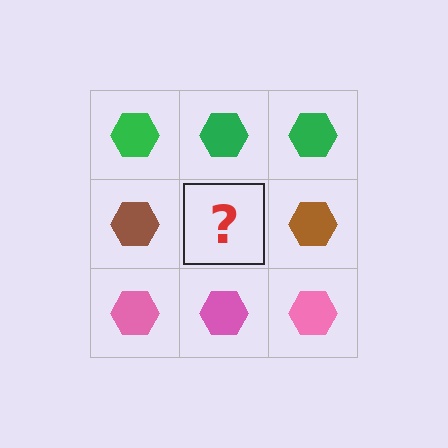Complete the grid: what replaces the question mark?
The question mark should be replaced with a brown hexagon.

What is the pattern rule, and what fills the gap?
The rule is that each row has a consistent color. The gap should be filled with a brown hexagon.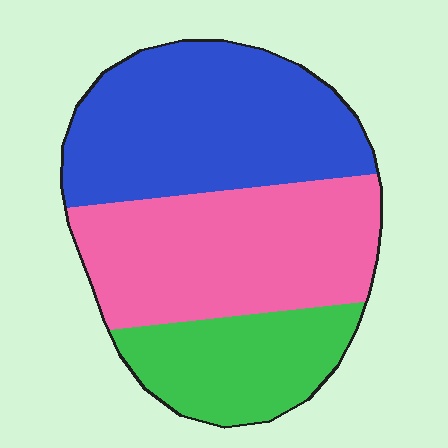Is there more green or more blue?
Blue.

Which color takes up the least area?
Green, at roughly 20%.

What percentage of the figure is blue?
Blue covers 40% of the figure.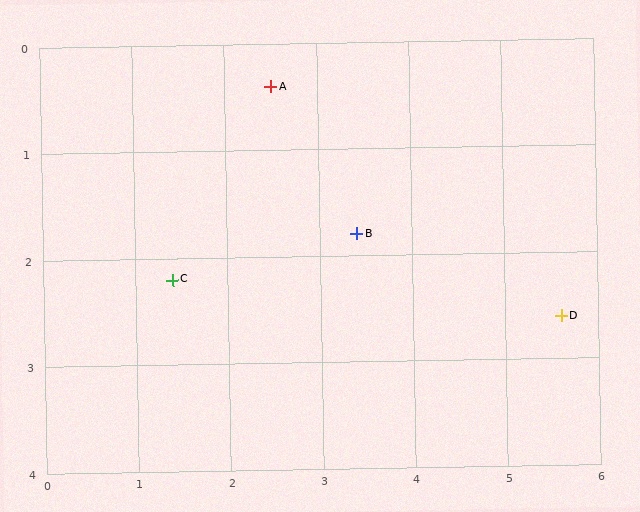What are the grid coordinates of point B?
Point B is at approximately (3.4, 1.8).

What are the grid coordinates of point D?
Point D is at approximately (5.6, 2.6).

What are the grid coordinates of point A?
Point A is at approximately (2.5, 0.4).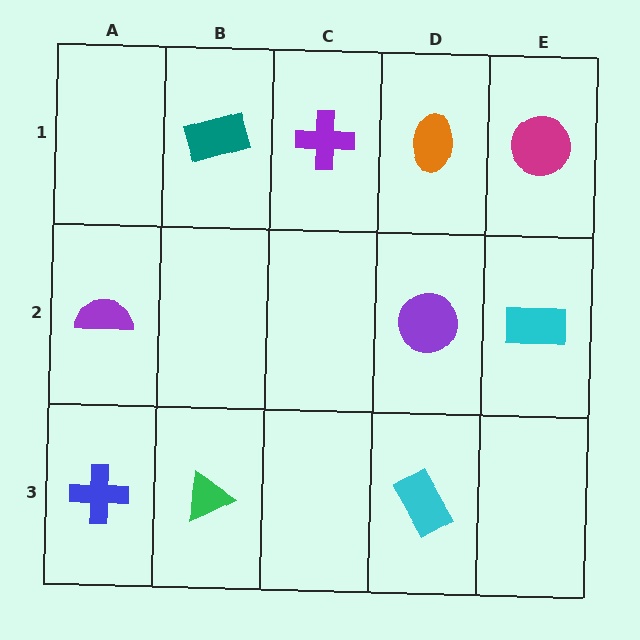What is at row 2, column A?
A purple semicircle.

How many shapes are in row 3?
3 shapes.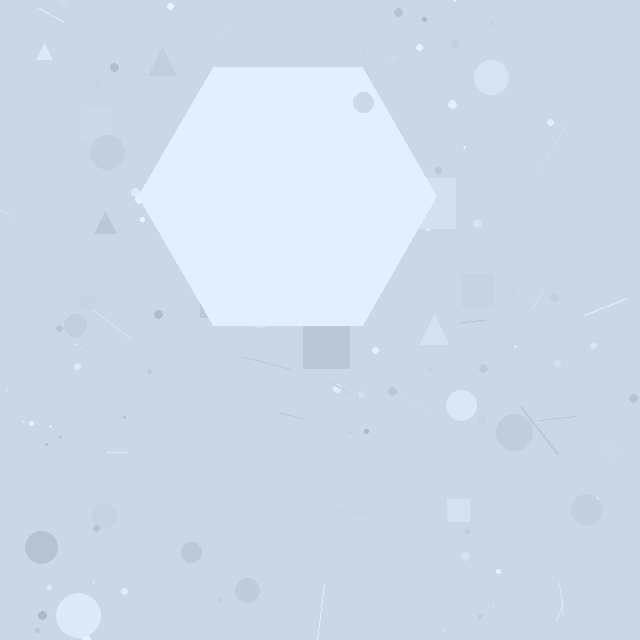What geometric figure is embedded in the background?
A hexagon is embedded in the background.